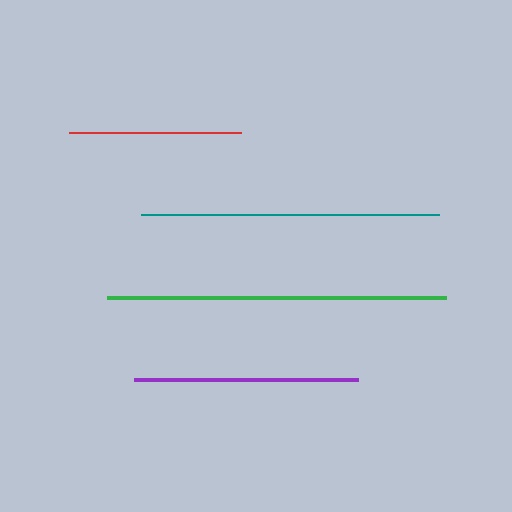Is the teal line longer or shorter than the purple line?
The teal line is longer than the purple line.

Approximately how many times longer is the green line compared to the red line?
The green line is approximately 2.0 times the length of the red line.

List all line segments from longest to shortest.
From longest to shortest: green, teal, purple, red.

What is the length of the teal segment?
The teal segment is approximately 298 pixels long.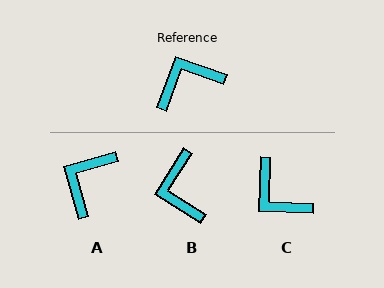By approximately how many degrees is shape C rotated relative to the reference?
Approximately 108 degrees counter-clockwise.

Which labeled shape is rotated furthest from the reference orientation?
C, about 108 degrees away.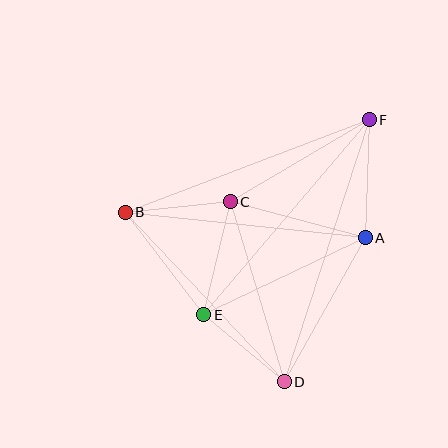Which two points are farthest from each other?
Points D and F are farthest from each other.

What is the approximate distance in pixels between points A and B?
The distance between A and B is approximately 241 pixels.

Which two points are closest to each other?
Points D and E are closest to each other.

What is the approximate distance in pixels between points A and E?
The distance between A and E is approximately 179 pixels.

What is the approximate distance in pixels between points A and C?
The distance between A and C is approximately 140 pixels.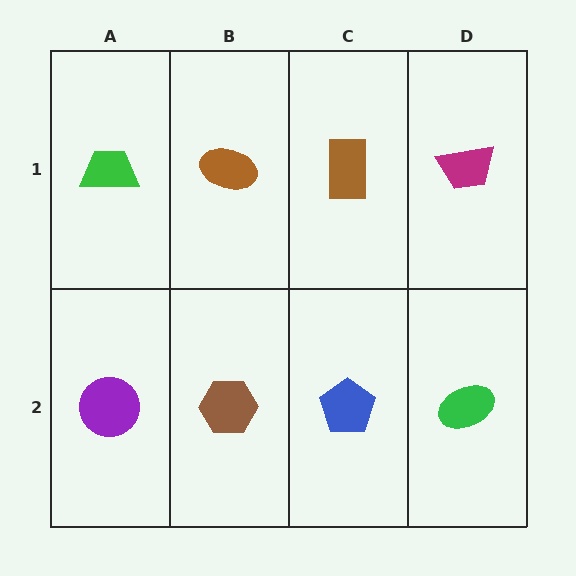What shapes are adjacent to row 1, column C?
A blue pentagon (row 2, column C), a brown ellipse (row 1, column B), a magenta trapezoid (row 1, column D).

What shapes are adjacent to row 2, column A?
A green trapezoid (row 1, column A), a brown hexagon (row 2, column B).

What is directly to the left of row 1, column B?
A green trapezoid.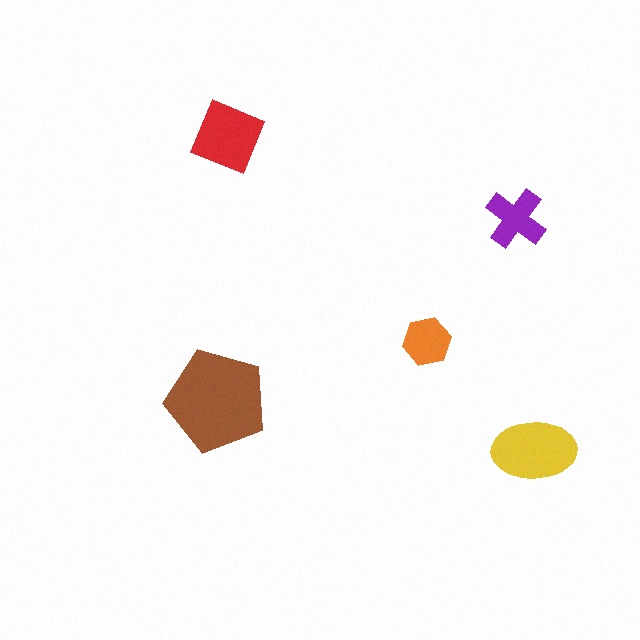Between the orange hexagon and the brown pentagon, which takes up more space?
The brown pentagon.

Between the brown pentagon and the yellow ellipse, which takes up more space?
The brown pentagon.